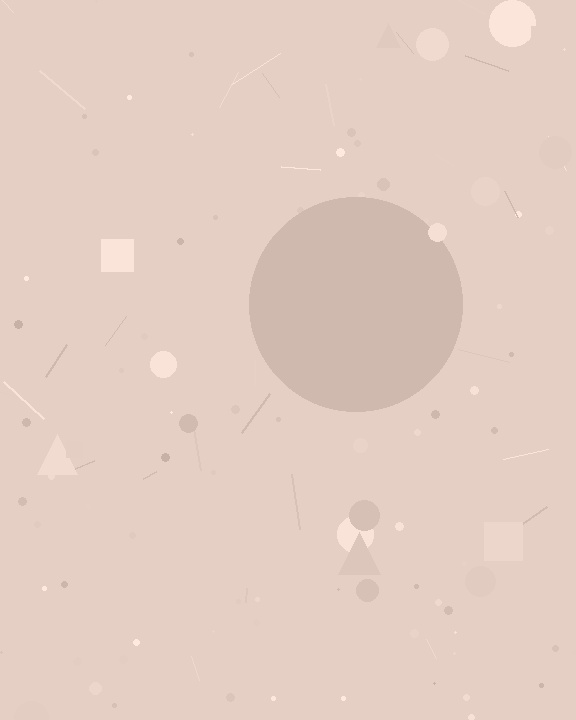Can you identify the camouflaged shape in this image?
The camouflaged shape is a circle.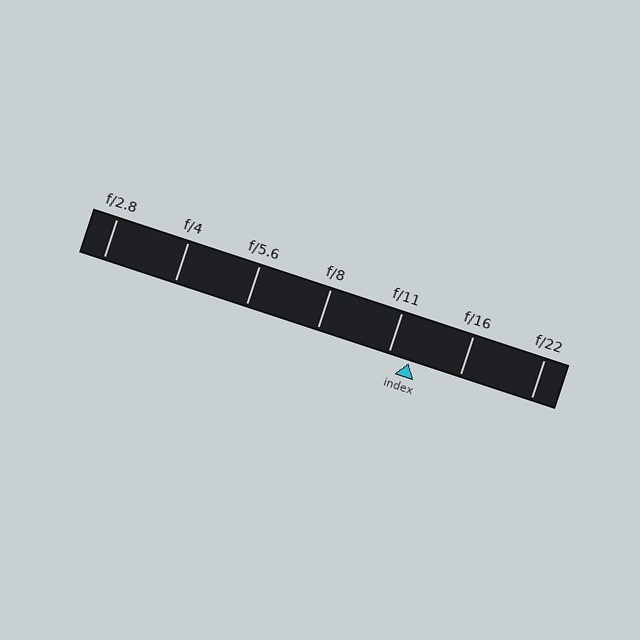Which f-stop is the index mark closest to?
The index mark is closest to f/11.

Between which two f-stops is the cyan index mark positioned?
The index mark is between f/11 and f/16.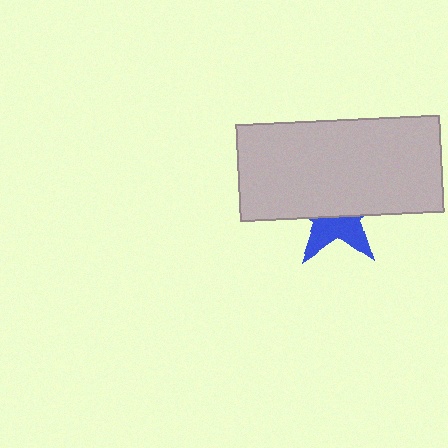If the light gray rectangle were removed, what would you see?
You would see the complete blue star.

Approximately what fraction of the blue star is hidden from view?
Roughly 61% of the blue star is hidden behind the light gray rectangle.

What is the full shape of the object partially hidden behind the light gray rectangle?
The partially hidden object is a blue star.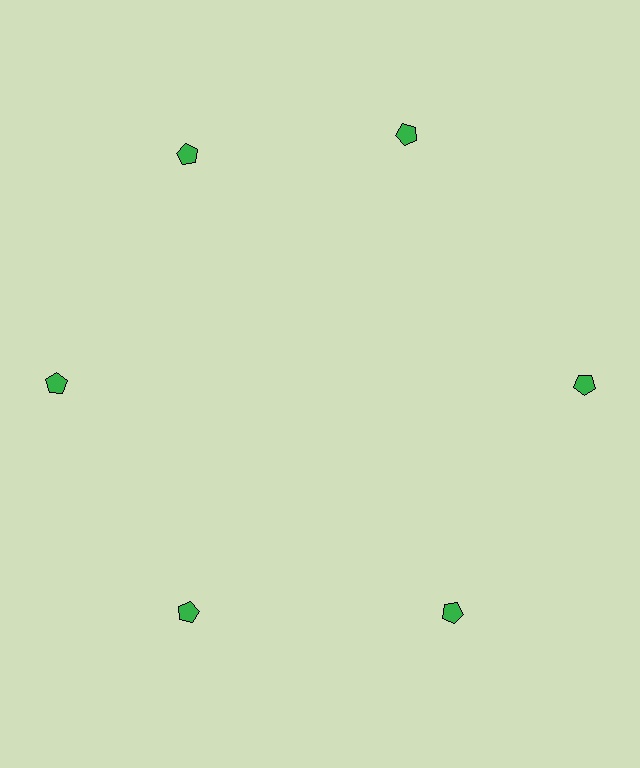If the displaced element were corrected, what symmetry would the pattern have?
It would have 6-fold rotational symmetry — the pattern would map onto itself every 60 degrees.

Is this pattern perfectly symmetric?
No. The 6 green pentagons are arranged in a ring, but one element near the 1 o'clock position is rotated out of alignment along the ring, breaking the 6-fold rotational symmetry.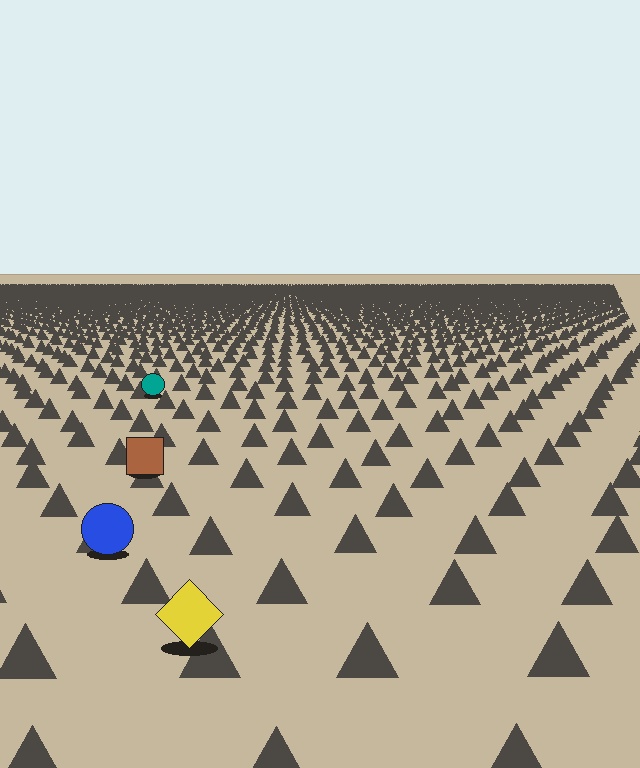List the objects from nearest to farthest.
From nearest to farthest: the yellow diamond, the blue circle, the brown square, the teal circle.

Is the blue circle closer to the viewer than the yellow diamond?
No. The yellow diamond is closer — you can tell from the texture gradient: the ground texture is coarser near it.